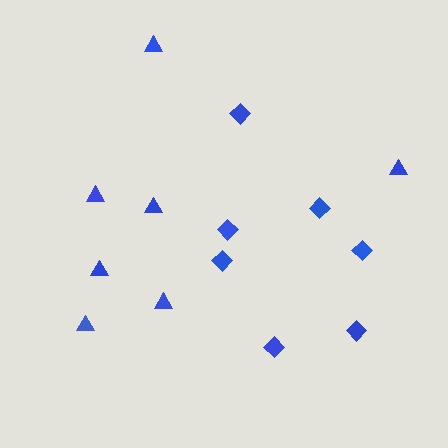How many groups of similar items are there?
There are 2 groups: one group of diamonds (7) and one group of triangles (7).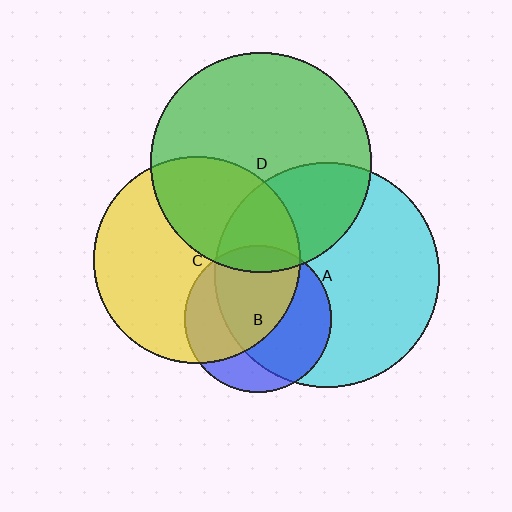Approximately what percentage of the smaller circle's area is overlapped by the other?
Approximately 30%.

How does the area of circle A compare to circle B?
Approximately 2.3 times.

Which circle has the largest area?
Circle A (cyan).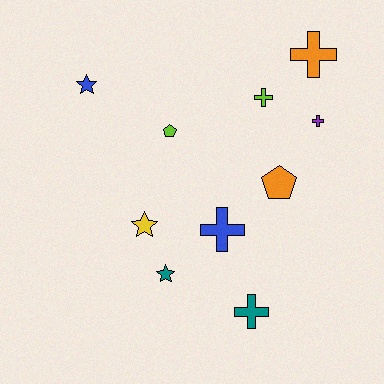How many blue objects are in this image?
There are 2 blue objects.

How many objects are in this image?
There are 10 objects.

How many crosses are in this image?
There are 5 crosses.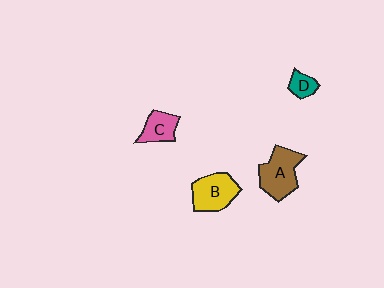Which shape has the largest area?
Shape A (brown).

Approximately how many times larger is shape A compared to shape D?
Approximately 2.7 times.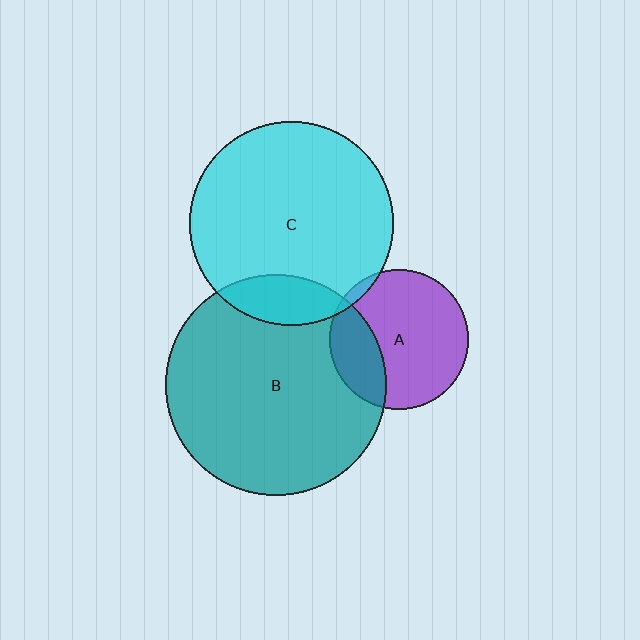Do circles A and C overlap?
Yes.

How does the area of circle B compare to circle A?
Approximately 2.5 times.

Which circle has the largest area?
Circle B (teal).